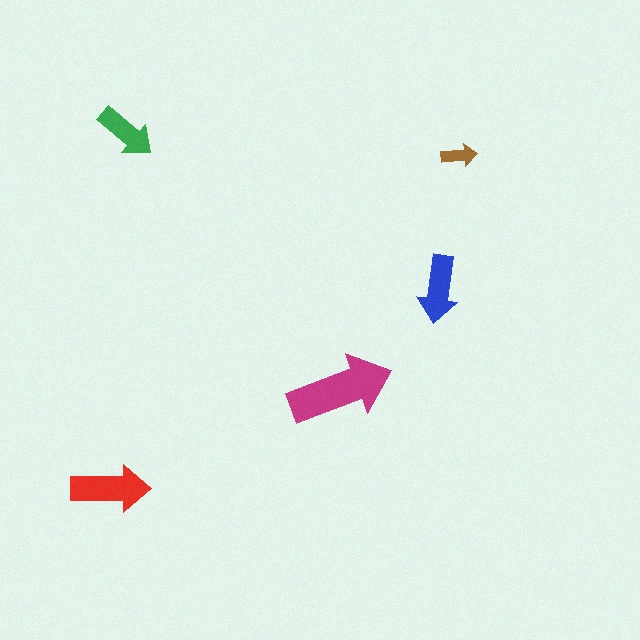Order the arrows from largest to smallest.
the magenta one, the red one, the blue one, the green one, the brown one.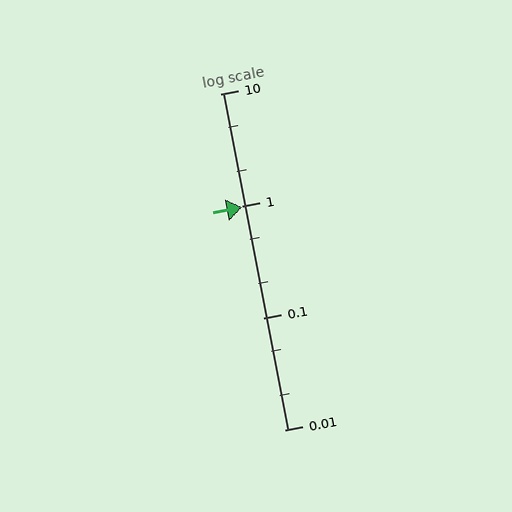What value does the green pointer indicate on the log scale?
The pointer indicates approximately 0.98.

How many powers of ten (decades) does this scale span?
The scale spans 3 decades, from 0.01 to 10.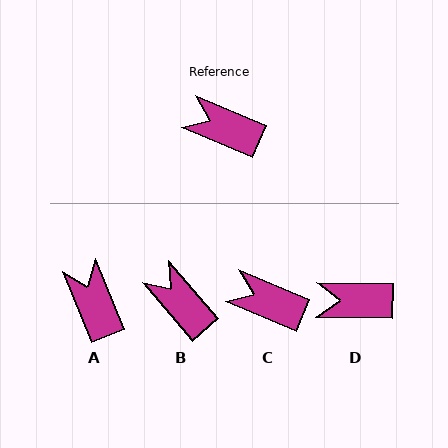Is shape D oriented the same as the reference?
No, it is off by about 22 degrees.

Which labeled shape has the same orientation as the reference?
C.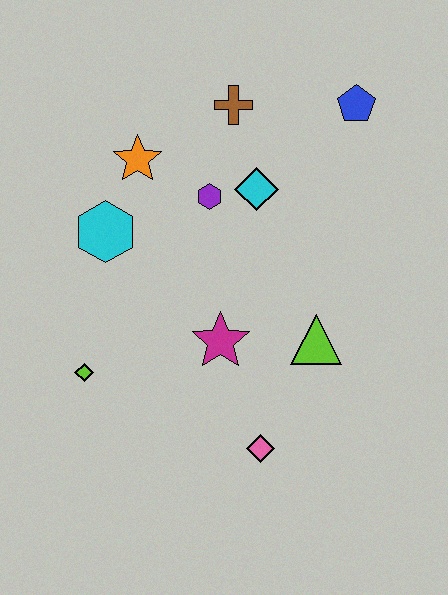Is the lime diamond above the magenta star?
No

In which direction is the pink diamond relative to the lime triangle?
The pink diamond is below the lime triangle.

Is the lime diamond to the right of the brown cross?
No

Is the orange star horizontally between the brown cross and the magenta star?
No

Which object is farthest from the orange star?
The pink diamond is farthest from the orange star.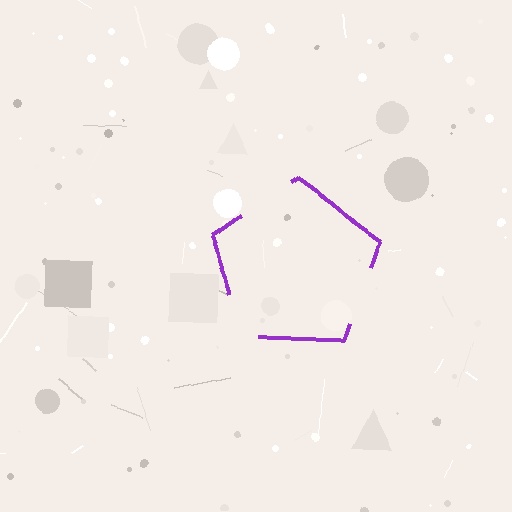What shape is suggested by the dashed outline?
The dashed outline suggests a pentagon.